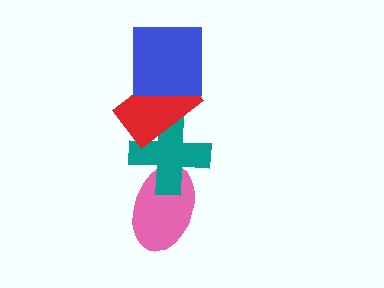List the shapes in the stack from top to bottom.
From top to bottom: the blue square, the red rectangle, the teal cross, the pink ellipse.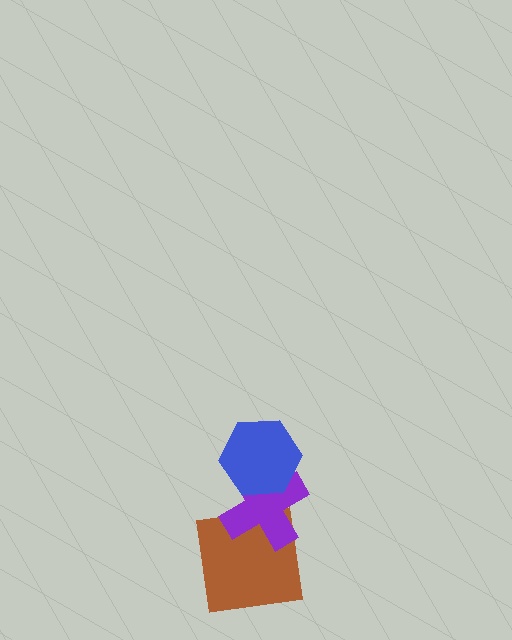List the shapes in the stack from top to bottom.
From top to bottom: the blue hexagon, the purple cross, the brown square.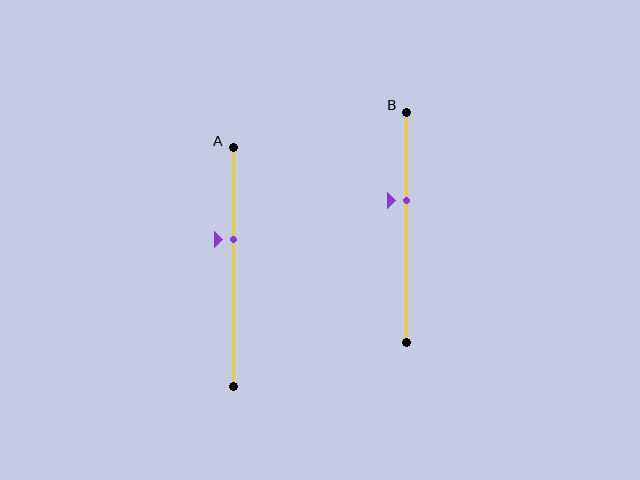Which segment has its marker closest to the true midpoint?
Segment A has its marker closest to the true midpoint.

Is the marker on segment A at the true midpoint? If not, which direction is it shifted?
No, the marker on segment A is shifted upward by about 11% of the segment length.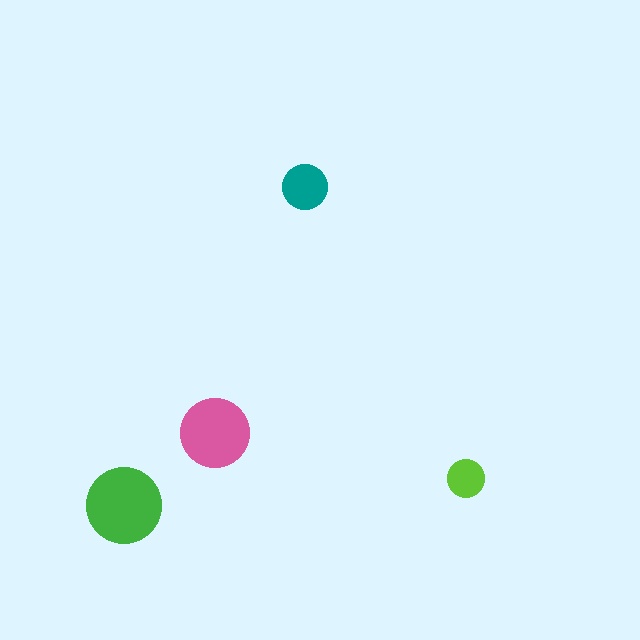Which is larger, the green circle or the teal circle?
The green one.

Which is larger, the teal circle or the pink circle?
The pink one.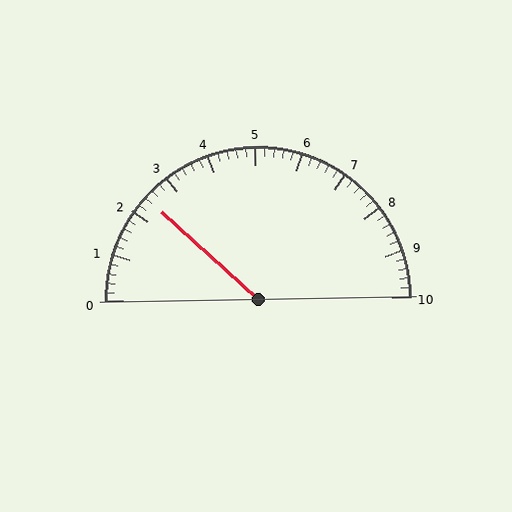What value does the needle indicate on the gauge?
The needle indicates approximately 2.4.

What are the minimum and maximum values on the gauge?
The gauge ranges from 0 to 10.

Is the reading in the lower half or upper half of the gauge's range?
The reading is in the lower half of the range (0 to 10).